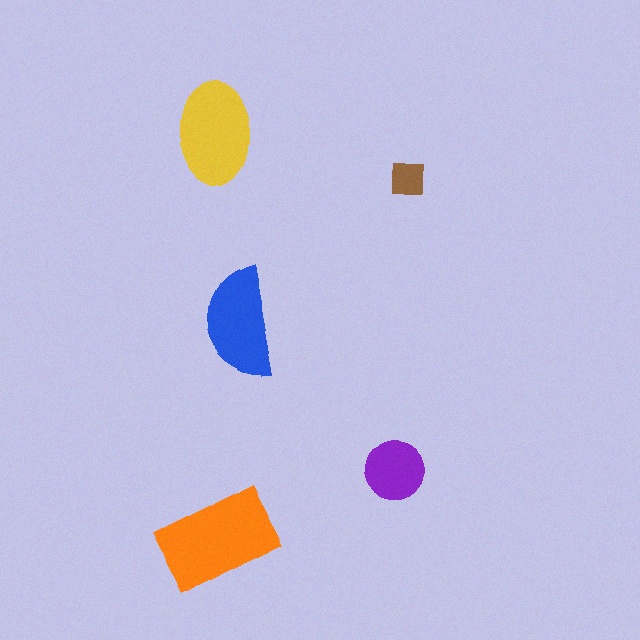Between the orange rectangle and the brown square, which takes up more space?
The orange rectangle.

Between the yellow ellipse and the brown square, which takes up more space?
The yellow ellipse.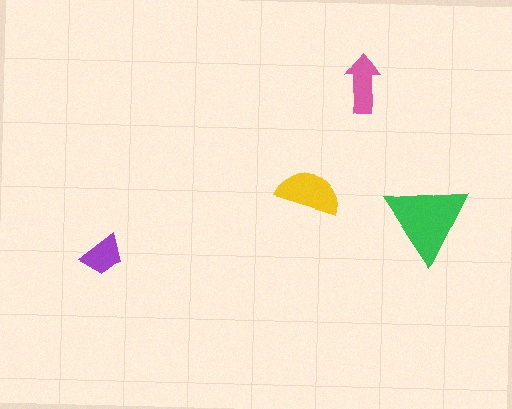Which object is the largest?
The green triangle.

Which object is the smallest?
The purple trapezoid.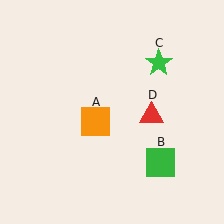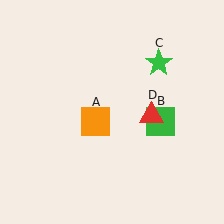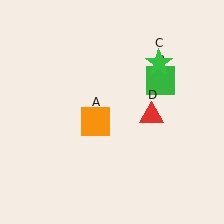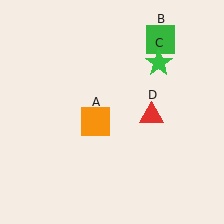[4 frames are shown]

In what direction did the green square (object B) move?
The green square (object B) moved up.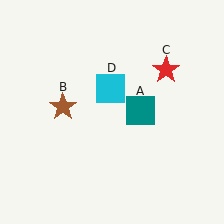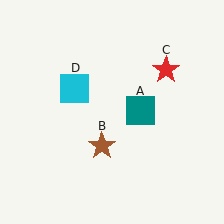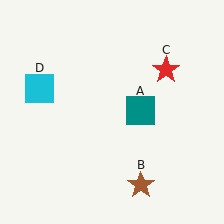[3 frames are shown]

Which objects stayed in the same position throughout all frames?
Teal square (object A) and red star (object C) remained stationary.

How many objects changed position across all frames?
2 objects changed position: brown star (object B), cyan square (object D).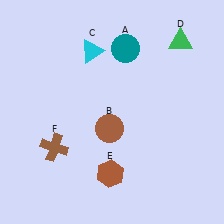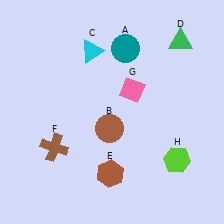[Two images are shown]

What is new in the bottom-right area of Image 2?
A lime hexagon (H) was added in the bottom-right area of Image 2.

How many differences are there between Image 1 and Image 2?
There are 2 differences between the two images.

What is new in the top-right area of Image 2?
A pink diamond (G) was added in the top-right area of Image 2.